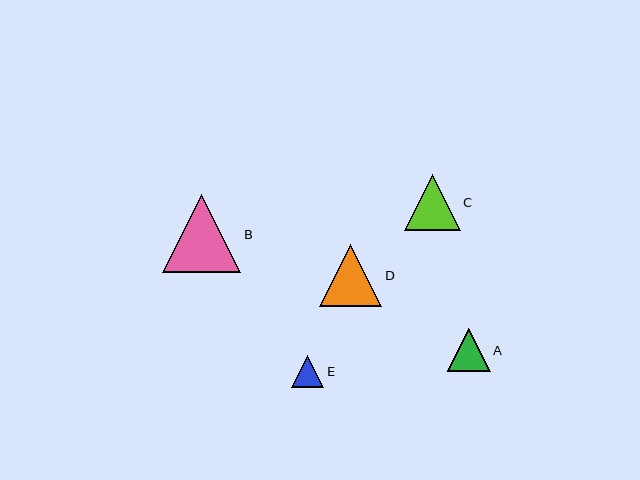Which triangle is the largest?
Triangle B is the largest with a size of approximately 79 pixels.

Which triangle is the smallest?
Triangle E is the smallest with a size of approximately 32 pixels.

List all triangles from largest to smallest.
From largest to smallest: B, D, C, A, E.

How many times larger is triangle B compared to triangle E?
Triangle B is approximately 2.5 times the size of triangle E.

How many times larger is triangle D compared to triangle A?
Triangle D is approximately 1.4 times the size of triangle A.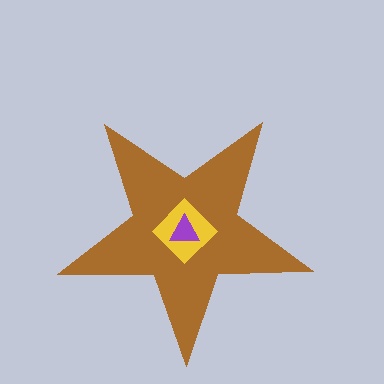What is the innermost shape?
The purple triangle.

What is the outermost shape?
The brown star.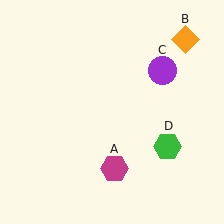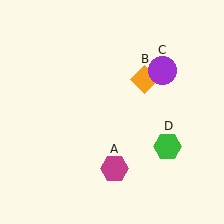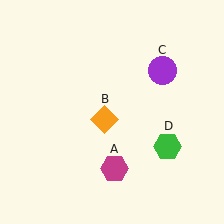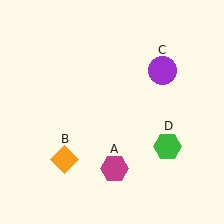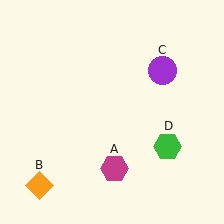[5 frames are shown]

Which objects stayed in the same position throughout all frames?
Magenta hexagon (object A) and purple circle (object C) and green hexagon (object D) remained stationary.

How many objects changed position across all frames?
1 object changed position: orange diamond (object B).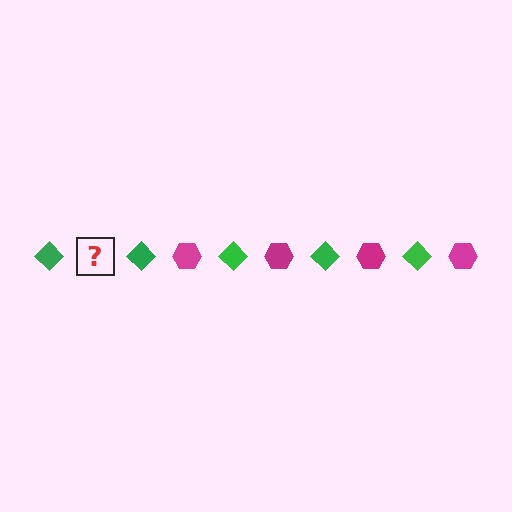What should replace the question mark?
The question mark should be replaced with a magenta hexagon.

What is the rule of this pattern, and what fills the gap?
The rule is that the pattern alternates between green diamond and magenta hexagon. The gap should be filled with a magenta hexagon.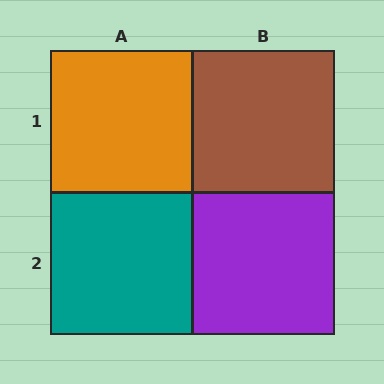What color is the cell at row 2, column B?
Purple.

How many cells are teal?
1 cell is teal.